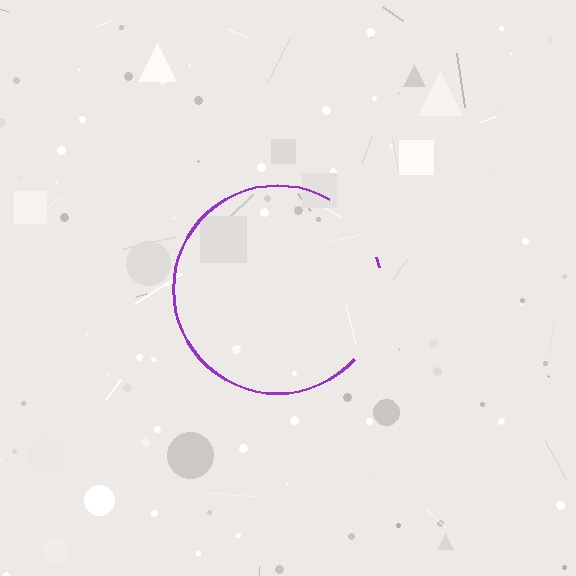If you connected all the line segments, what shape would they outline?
They would outline a circle.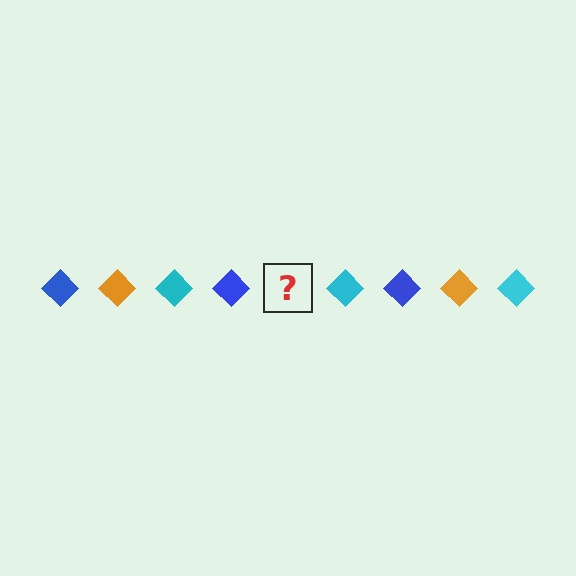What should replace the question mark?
The question mark should be replaced with an orange diamond.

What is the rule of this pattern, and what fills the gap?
The rule is that the pattern cycles through blue, orange, cyan diamonds. The gap should be filled with an orange diamond.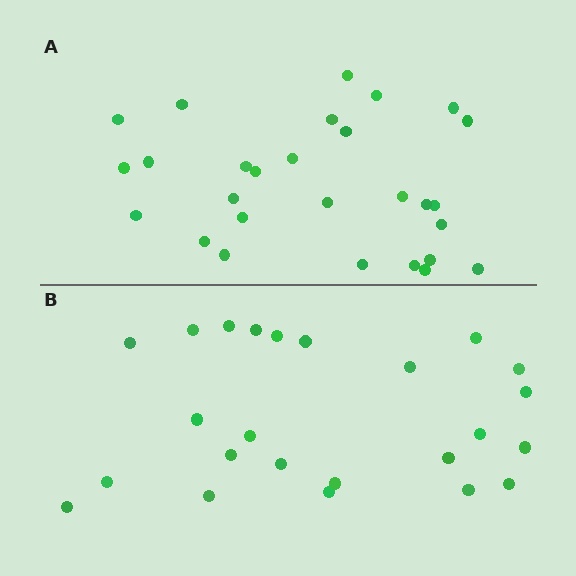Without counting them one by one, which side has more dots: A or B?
Region A (the top region) has more dots.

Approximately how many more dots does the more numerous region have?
Region A has about 4 more dots than region B.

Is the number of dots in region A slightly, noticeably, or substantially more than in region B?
Region A has only slightly more — the two regions are fairly close. The ratio is roughly 1.2 to 1.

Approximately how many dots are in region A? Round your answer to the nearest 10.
About 30 dots. (The exact count is 28, which rounds to 30.)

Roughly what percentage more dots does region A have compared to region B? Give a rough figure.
About 15% more.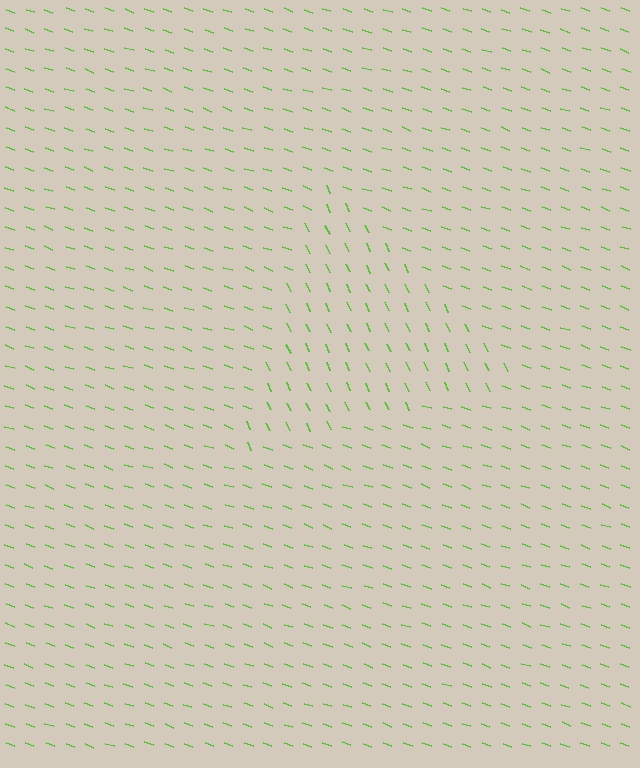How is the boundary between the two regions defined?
The boundary is defined purely by a change in line orientation (approximately 45 degrees difference). All lines are the same color and thickness.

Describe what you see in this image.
The image is filled with small lime line segments. A triangle region in the image has lines oriented differently from the surrounding lines, creating a visible texture boundary.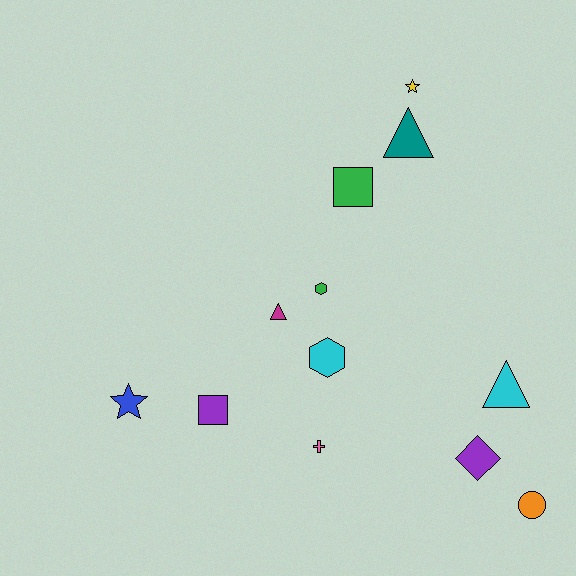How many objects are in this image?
There are 12 objects.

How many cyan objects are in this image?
There are 2 cyan objects.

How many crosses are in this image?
There is 1 cross.